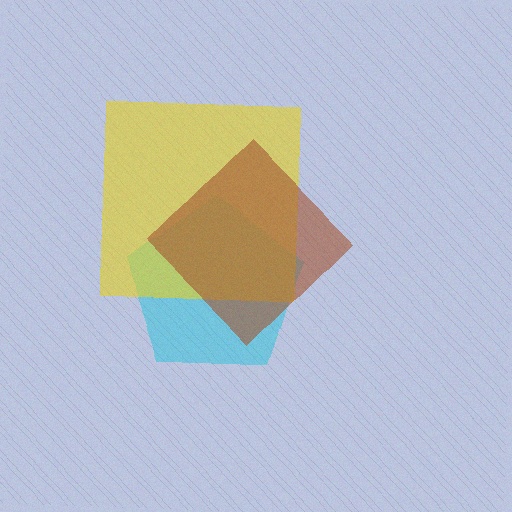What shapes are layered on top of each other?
The layered shapes are: a cyan pentagon, a yellow square, a brown diamond.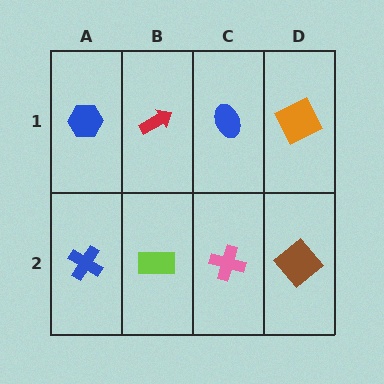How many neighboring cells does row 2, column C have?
3.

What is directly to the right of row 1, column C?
An orange square.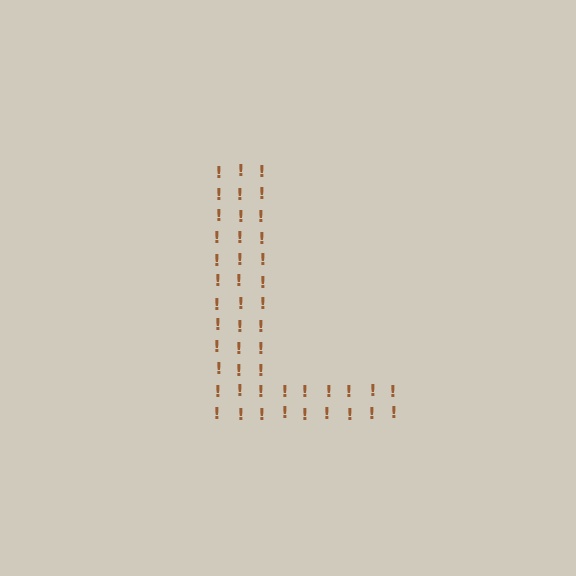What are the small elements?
The small elements are exclamation marks.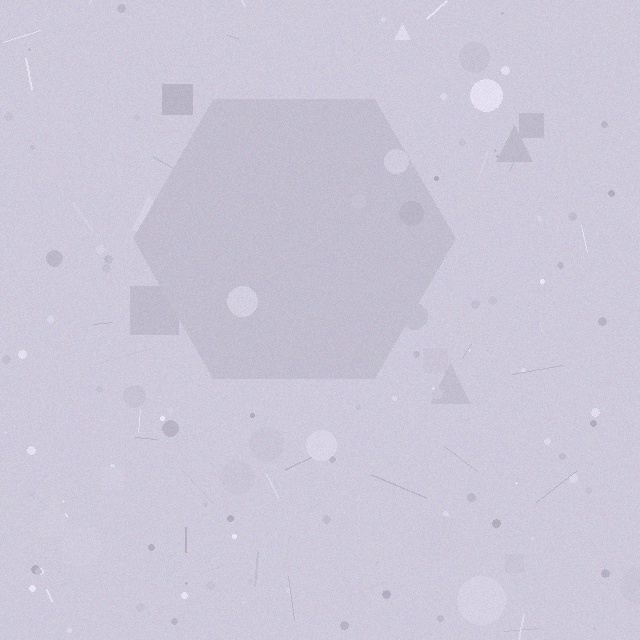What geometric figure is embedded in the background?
A hexagon is embedded in the background.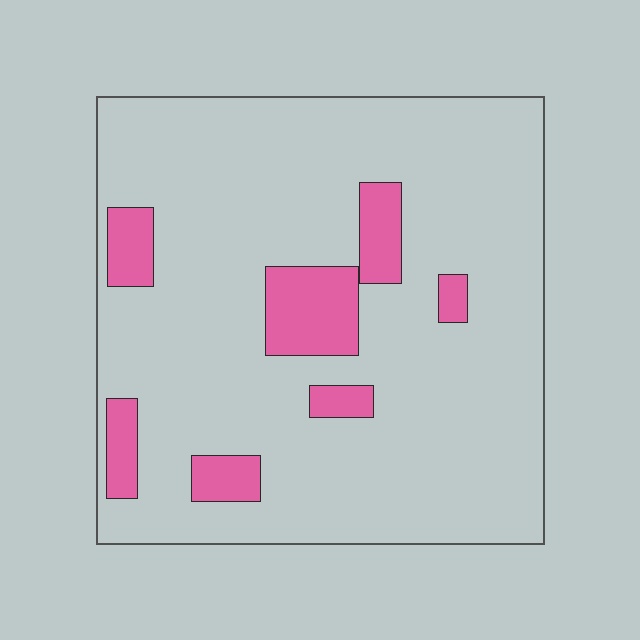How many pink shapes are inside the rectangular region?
7.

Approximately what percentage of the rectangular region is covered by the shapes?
Approximately 15%.